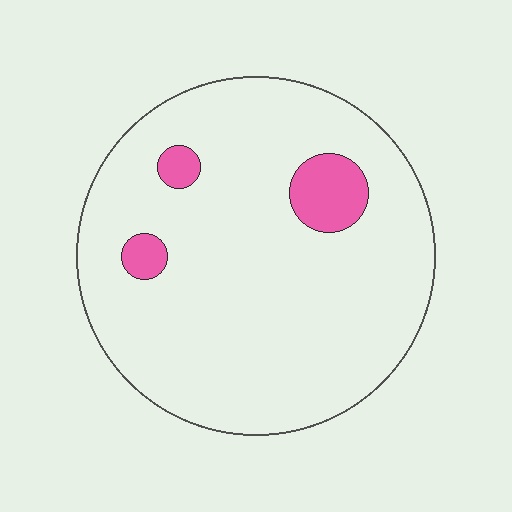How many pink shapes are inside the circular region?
3.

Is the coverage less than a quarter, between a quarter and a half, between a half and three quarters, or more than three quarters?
Less than a quarter.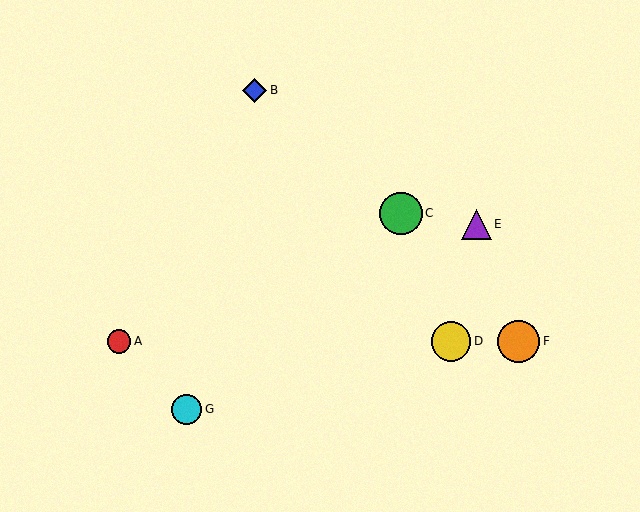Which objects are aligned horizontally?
Objects A, D, F are aligned horizontally.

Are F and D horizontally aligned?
Yes, both are at y≈341.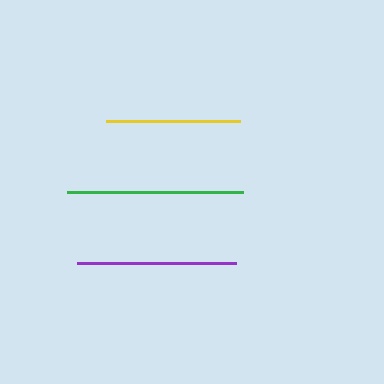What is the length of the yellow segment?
The yellow segment is approximately 134 pixels long.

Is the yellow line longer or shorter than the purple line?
The purple line is longer than the yellow line.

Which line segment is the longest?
The green line is the longest at approximately 176 pixels.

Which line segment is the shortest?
The yellow line is the shortest at approximately 134 pixels.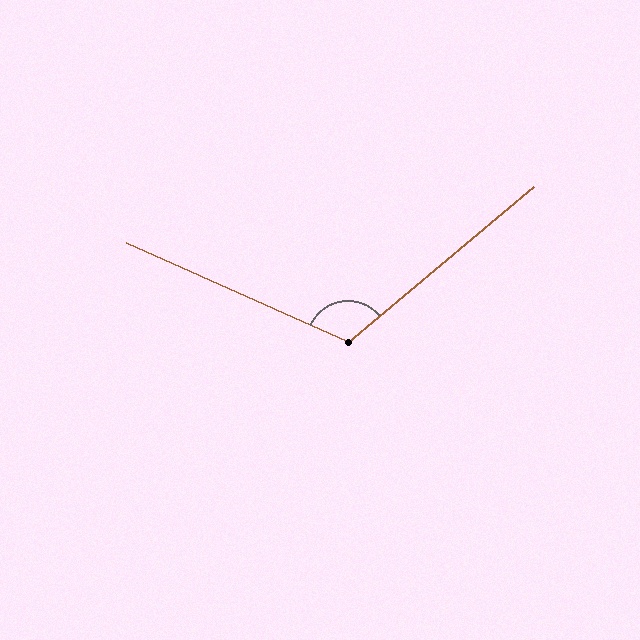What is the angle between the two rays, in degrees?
Approximately 116 degrees.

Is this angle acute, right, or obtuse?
It is obtuse.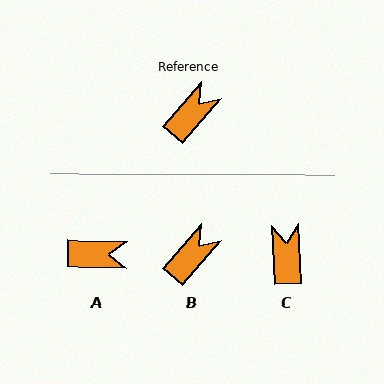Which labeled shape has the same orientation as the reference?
B.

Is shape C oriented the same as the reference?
No, it is off by about 44 degrees.